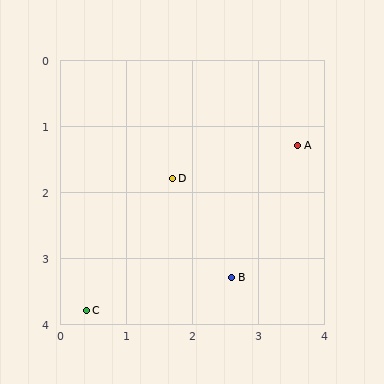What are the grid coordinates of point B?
Point B is at approximately (2.6, 3.3).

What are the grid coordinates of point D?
Point D is at approximately (1.7, 1.8).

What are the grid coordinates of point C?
Point C is at approximately (0.4, 3.8).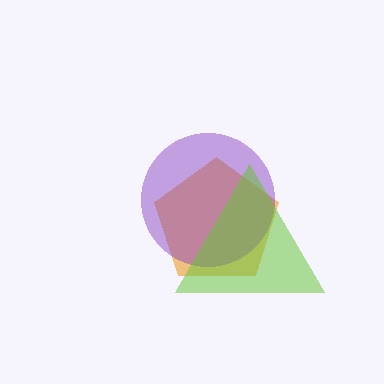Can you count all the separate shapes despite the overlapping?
Yes, there are 3 separate shapes.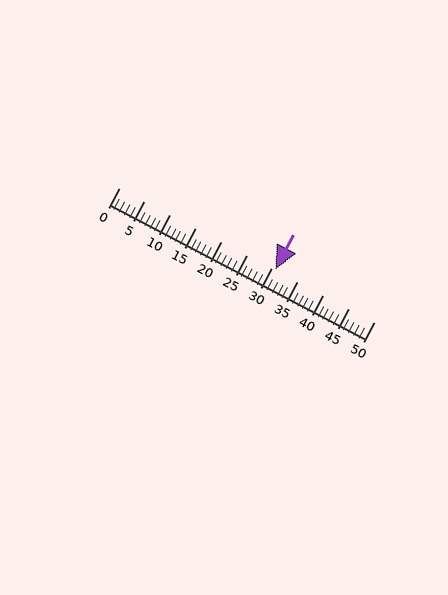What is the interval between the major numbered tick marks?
The major tick marks are spaced 5 units apart.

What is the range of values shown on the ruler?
The ruler shows values from 0 to 50.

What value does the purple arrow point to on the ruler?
The purple arrow points to approximately 31.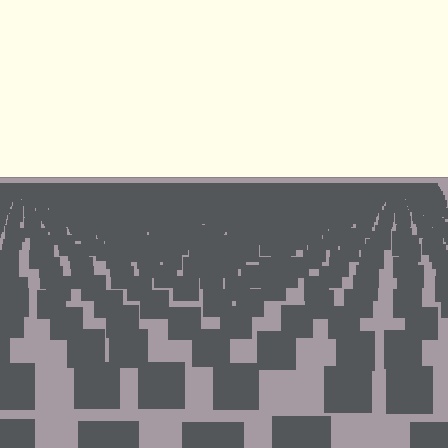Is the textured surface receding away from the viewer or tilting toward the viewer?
The surface is receding away from the viewer. Texture elements get smaller and denser toward the top.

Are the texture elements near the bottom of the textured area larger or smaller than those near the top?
Larger. Near the bottom, elements are closer to the viewer and appear at a bigger on-screen size.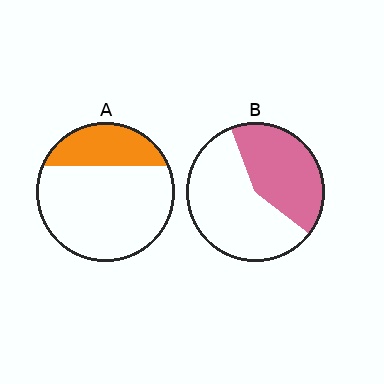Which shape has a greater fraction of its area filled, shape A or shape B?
Shape B.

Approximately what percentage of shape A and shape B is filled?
A is approximately 25% and B is approximately 40%.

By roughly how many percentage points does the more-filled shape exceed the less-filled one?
By roughly 15 percentage points (B over A).